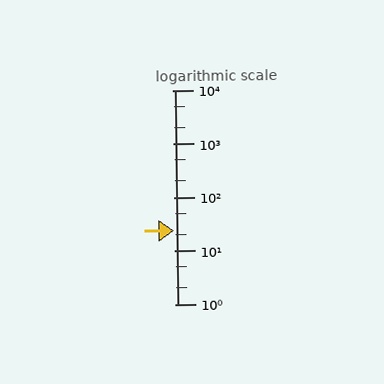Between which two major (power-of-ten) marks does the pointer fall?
The pointer is between 10 and 100.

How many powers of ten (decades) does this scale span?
The scale spans 4 decades, from 1 to 10000.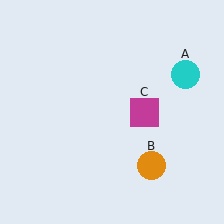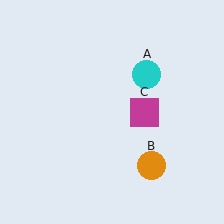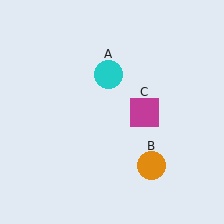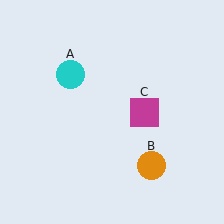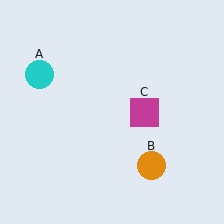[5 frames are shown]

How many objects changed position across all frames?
1 object changed position: cyan circle (object A).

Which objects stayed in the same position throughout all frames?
Orange circle (object B) and magenta square (object C) remained stationary.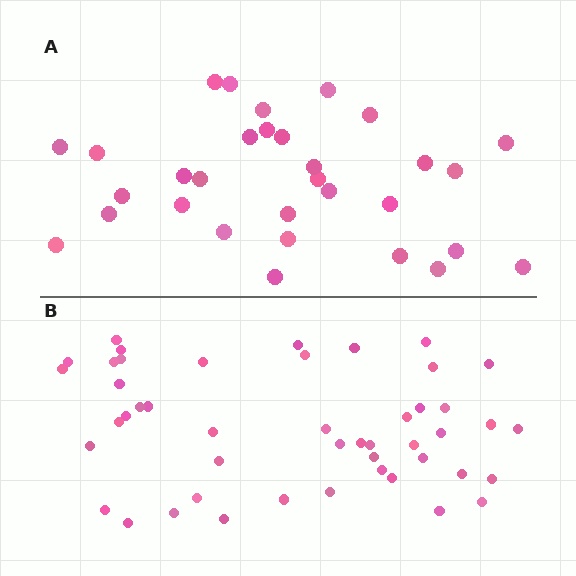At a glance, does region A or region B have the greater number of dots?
Region B (the bottom region) has more dots.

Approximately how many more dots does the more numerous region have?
Region B has approximately 15 more dots than region A.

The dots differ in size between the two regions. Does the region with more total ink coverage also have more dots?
No. Region A has more total ink coverage because its dots are larger, but region B actually contains more individual dots. Total area can be misleading — the number of items is what matters here.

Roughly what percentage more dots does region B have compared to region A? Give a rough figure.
About 50% more.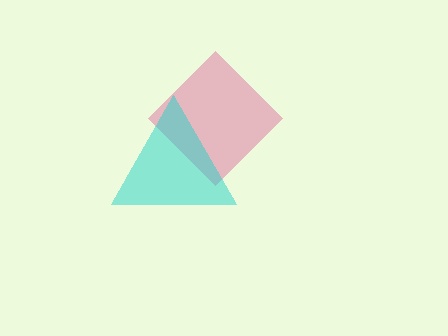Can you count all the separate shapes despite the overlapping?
Yes, there are 2 separate shapes.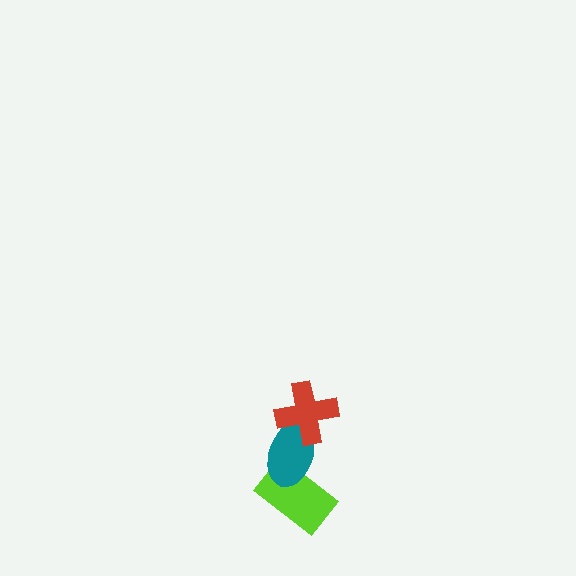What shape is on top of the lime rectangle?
The teal ellipse is on top of the lime rectangle.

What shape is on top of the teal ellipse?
The red cross is on top of the teal ellipse.